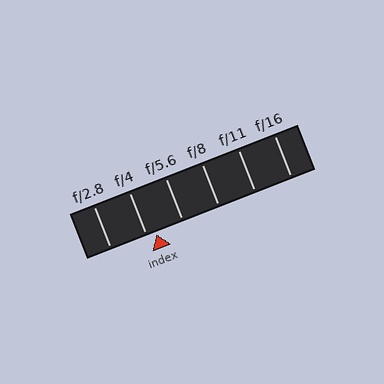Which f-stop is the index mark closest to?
The index mark is closest to f/4.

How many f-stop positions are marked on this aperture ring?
There are 6 f-stop positions marked.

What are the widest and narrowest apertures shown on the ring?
The widest aperture shown is f/2.8 and the narrowest is f/16.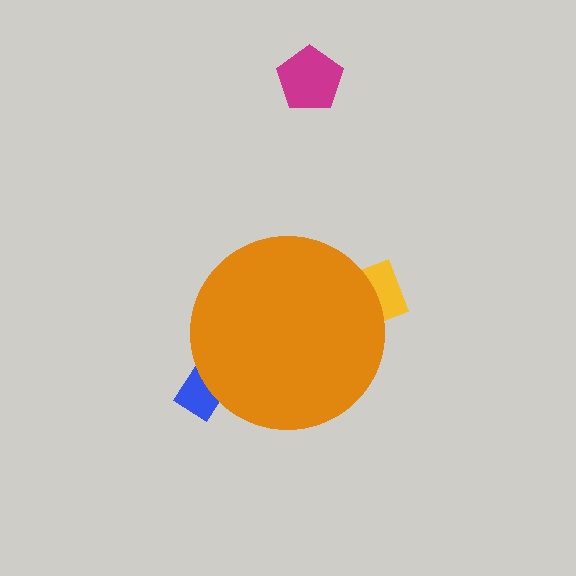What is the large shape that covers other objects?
An orange circle.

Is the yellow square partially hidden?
Yes, the yellow square is partially hidden behind the orange circle.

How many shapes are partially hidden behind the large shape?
2 shapes are partially hidden.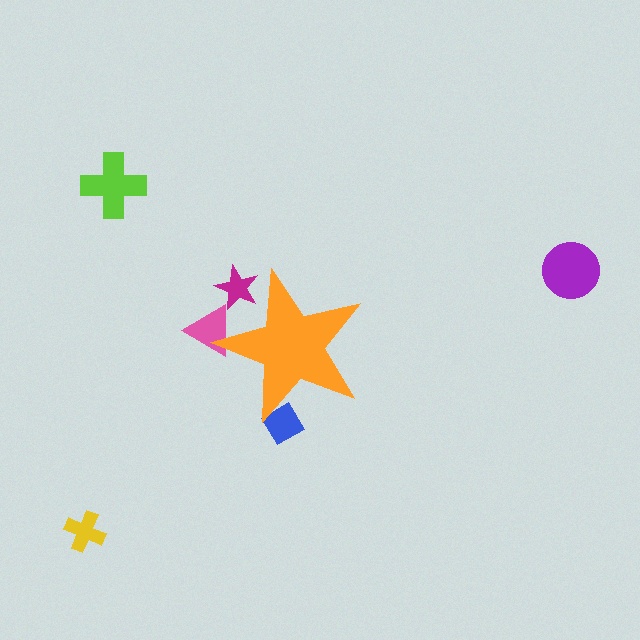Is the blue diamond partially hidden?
Yes, the blue diamond is partially hidden behind the orange star.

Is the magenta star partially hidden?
Yes, the magenta star is partially hidden behind the orange star.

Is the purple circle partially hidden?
No, the purple circle is fully visible.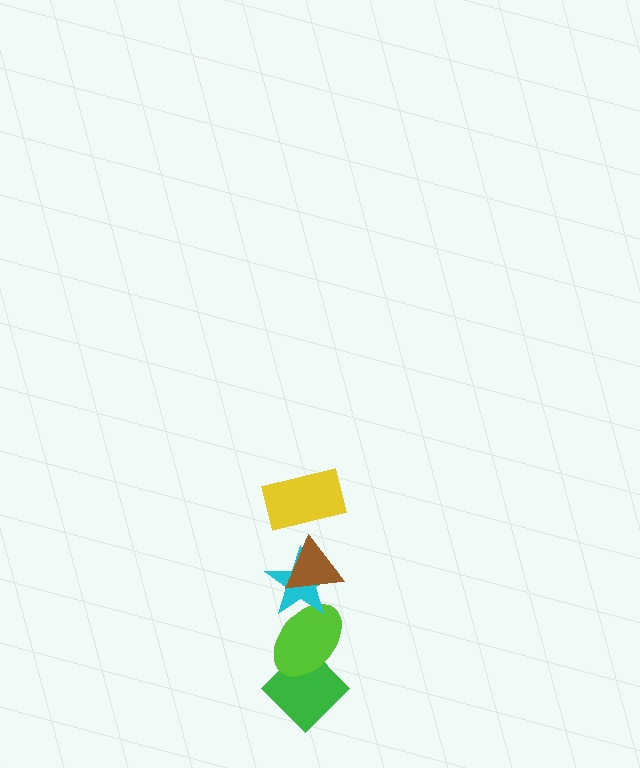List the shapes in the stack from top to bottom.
From top to bottom: the yellow rectangle, the brown triangle, the cyan star, the lime ellipse, the green diamond.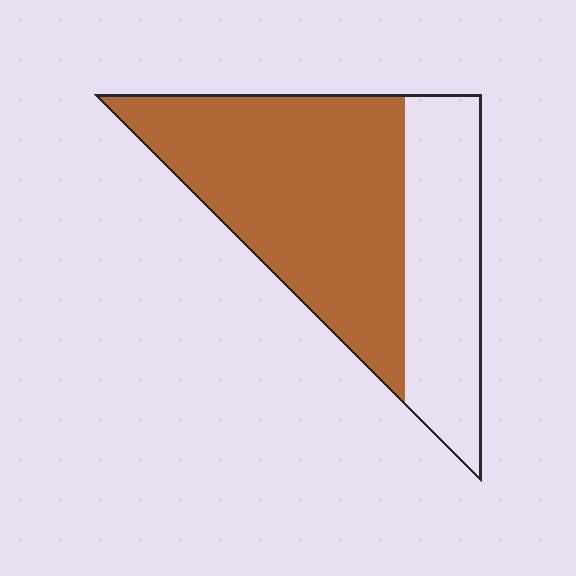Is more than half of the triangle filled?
Yes.